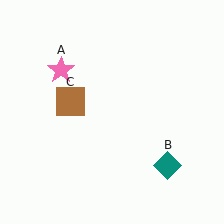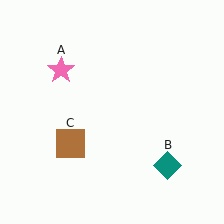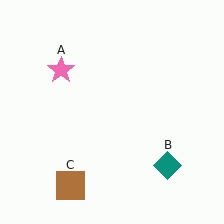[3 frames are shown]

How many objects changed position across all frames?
1 object changed position: brown square (object C).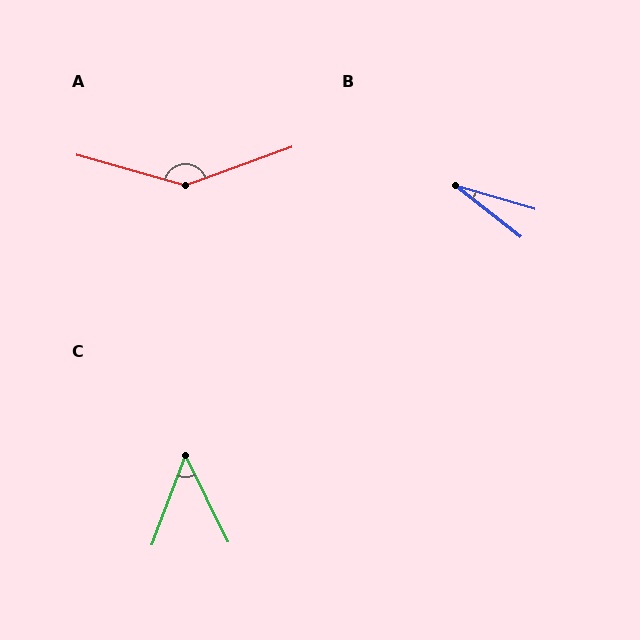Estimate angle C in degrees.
Approximately 46 degrees.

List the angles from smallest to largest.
B (21°), C (46°), A (145°).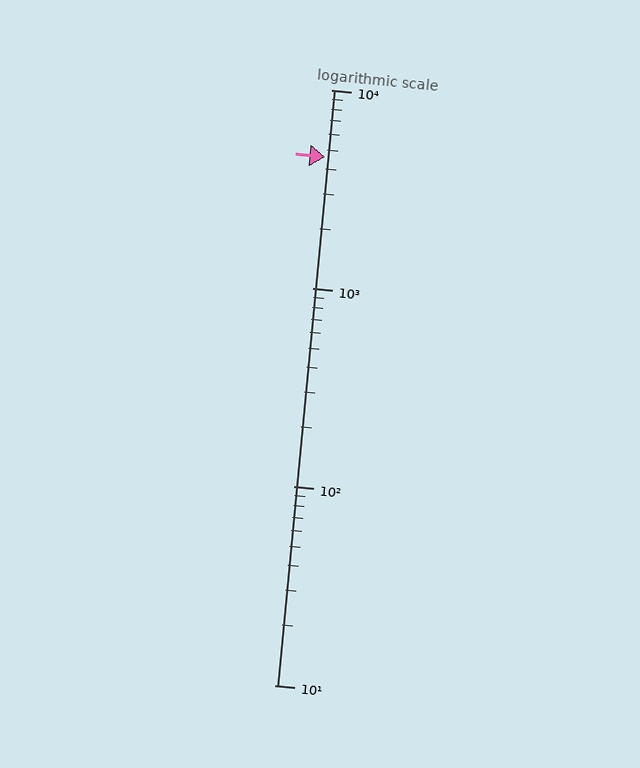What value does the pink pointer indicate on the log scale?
The pointer indicates approximately 4600.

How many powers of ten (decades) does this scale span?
The scale spans 3 decades, from 10 to 10000.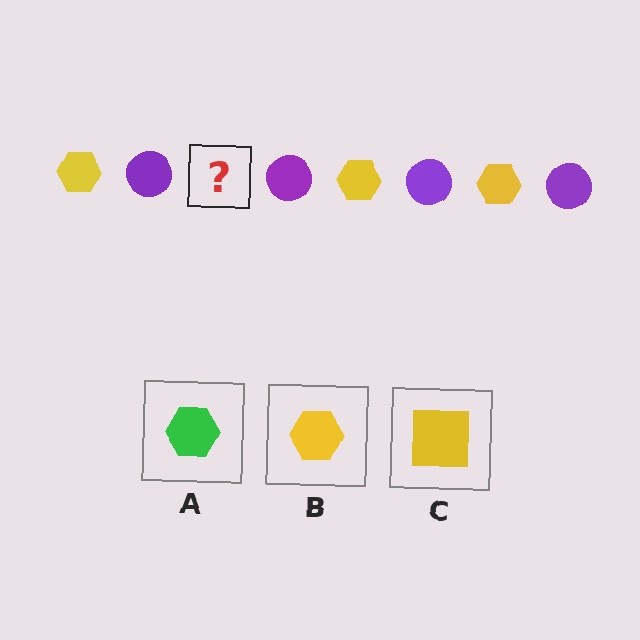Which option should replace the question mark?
Option B.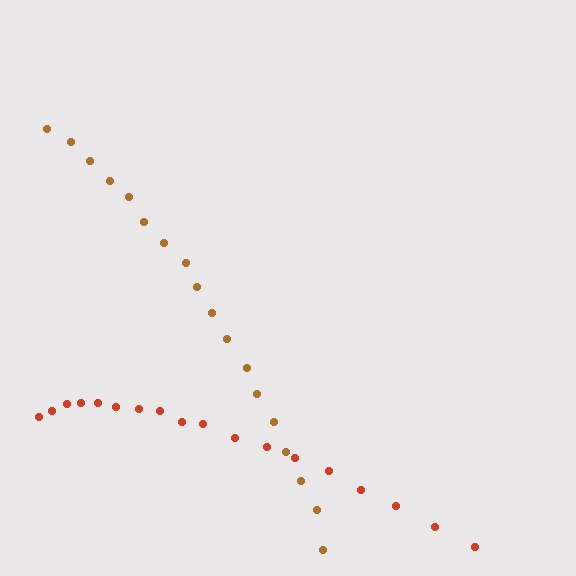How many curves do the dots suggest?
There are 2 distinct paths.